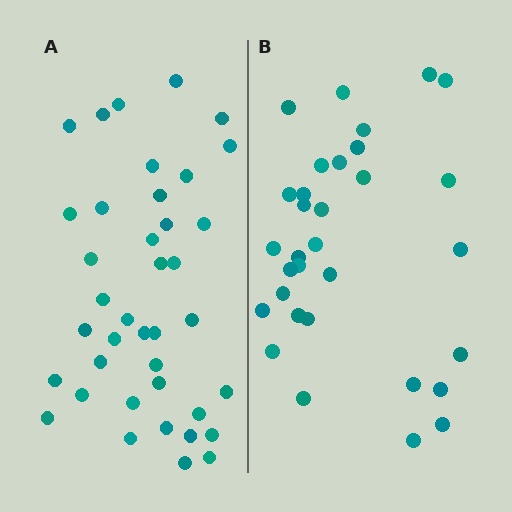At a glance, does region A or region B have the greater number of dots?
Region A (the left region) has more dots.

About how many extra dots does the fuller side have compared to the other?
Region A has roughly 8 or so more dots than region B.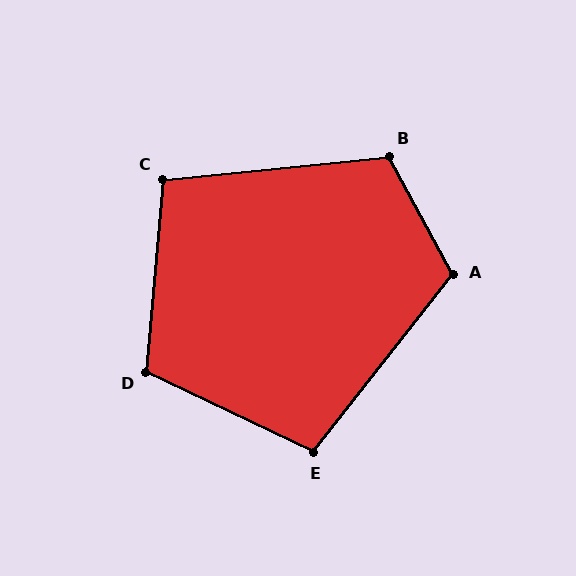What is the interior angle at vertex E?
Approximately 103 degrees (obtuse).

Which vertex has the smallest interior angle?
C, at approximately 101 degrees.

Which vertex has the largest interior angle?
A, at approximately 113 degrees.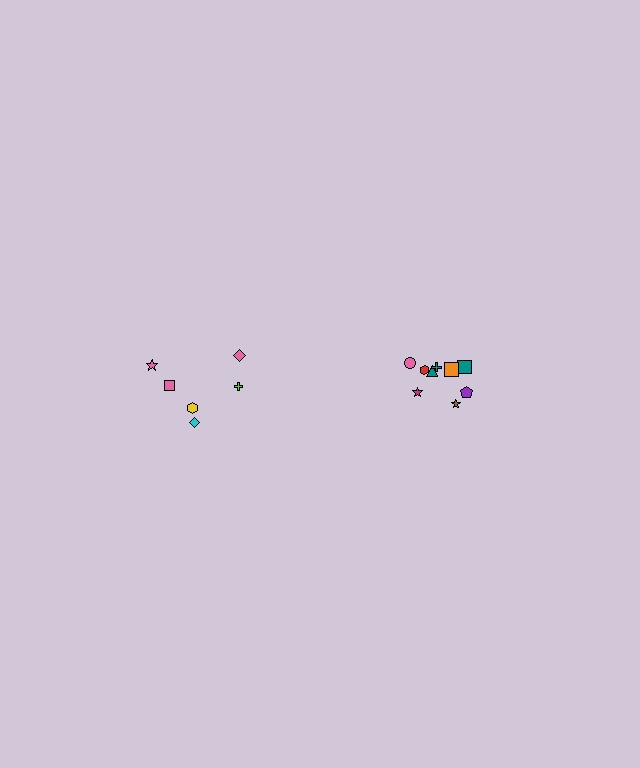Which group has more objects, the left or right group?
The right group.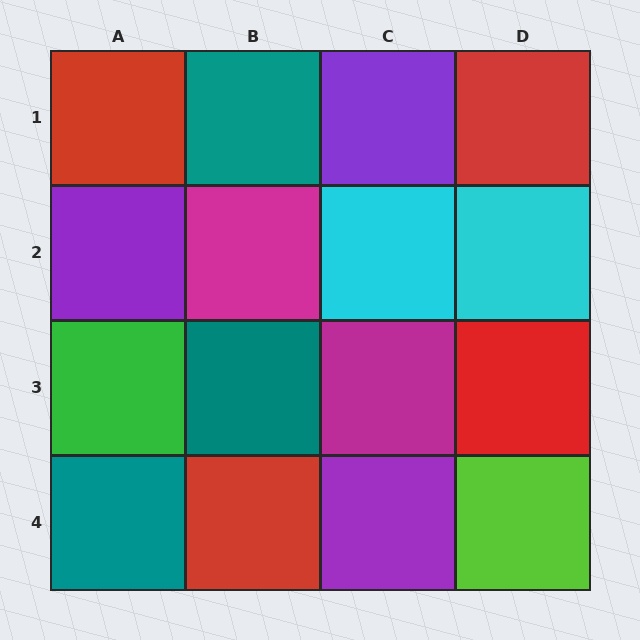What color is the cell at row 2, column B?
Magenta.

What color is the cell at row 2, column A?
Purple.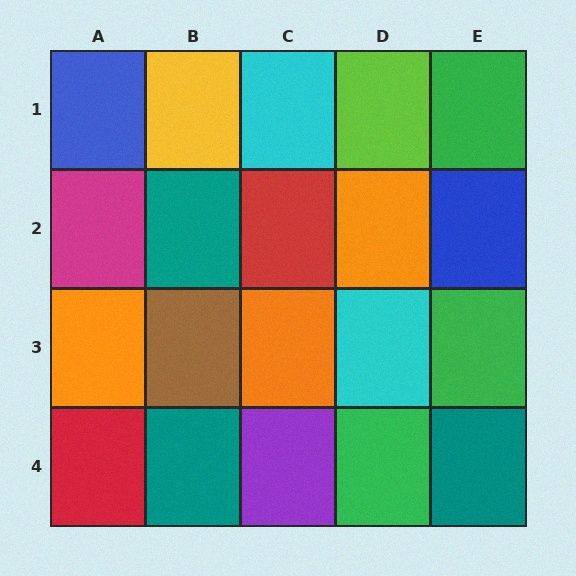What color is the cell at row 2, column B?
Teal.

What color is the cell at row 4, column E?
Teal.